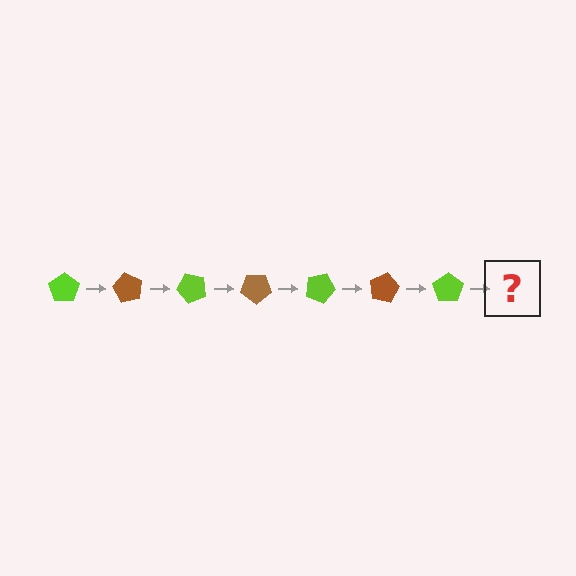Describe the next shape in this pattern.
It should be a brown pentagon, rotated 420 degrees from the start.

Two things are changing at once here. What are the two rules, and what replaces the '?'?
The two rules are that it rotates 60 degrees each step and the color cycles through lime and brown. The '?' should be a brown pentagon, rotated 420 degrees from the start.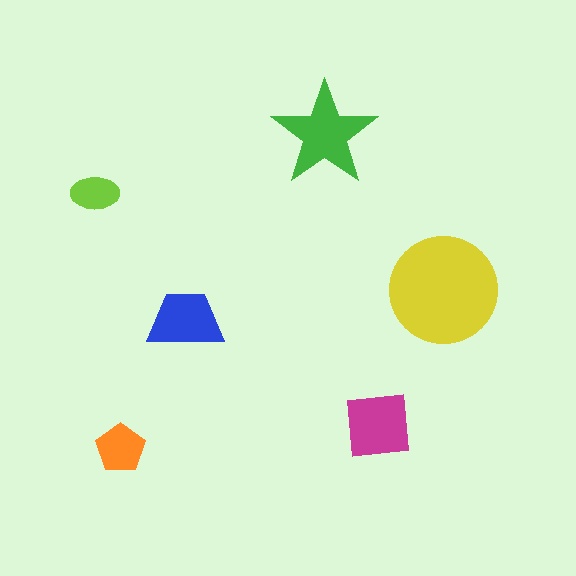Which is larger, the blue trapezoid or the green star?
The green star.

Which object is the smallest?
The lime ellipse.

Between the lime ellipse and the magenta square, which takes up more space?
The magenta square.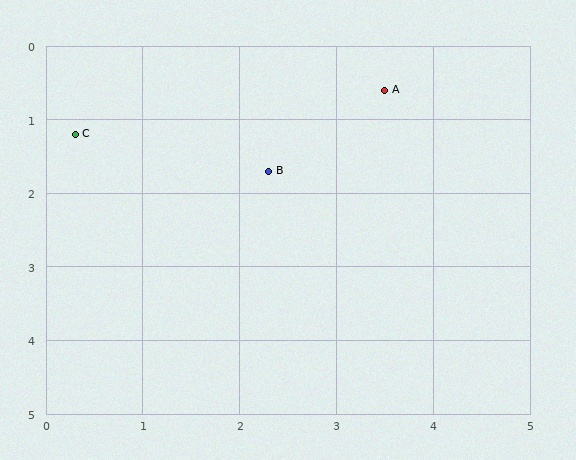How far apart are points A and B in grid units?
Points A and B are about 1.6 grid units apart.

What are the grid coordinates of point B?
Point B is at approximately (2.3, 1.7).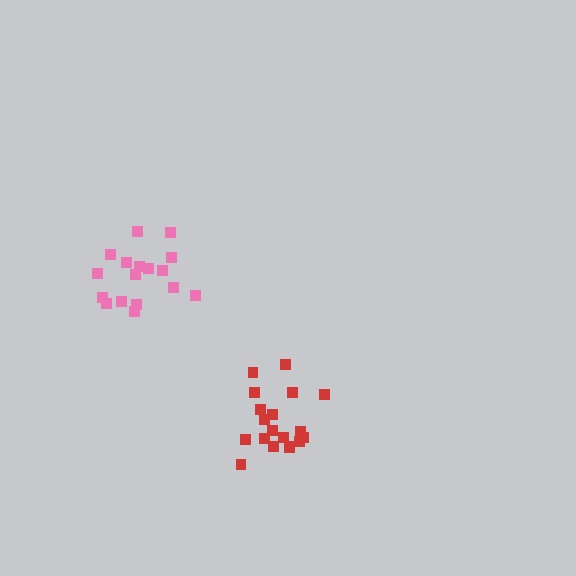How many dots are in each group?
Group 1: 17 dots, Group 2: 19 dots (36 total).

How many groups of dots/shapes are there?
There are 2 groups.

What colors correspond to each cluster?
The clusters are colored: pink, red.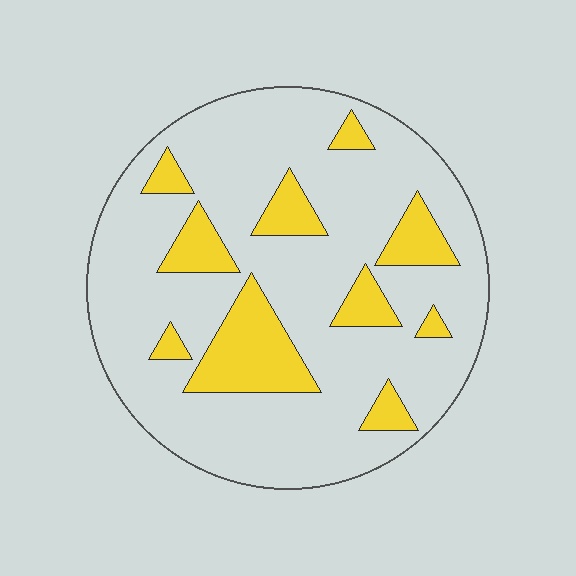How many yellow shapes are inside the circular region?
10.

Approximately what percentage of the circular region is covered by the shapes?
Approximately 20%.